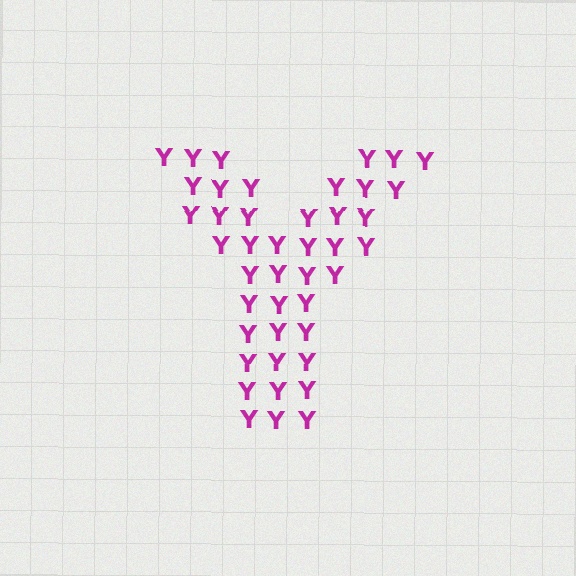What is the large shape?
The large shape is the letter Y.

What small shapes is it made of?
It is made of small letter Y's.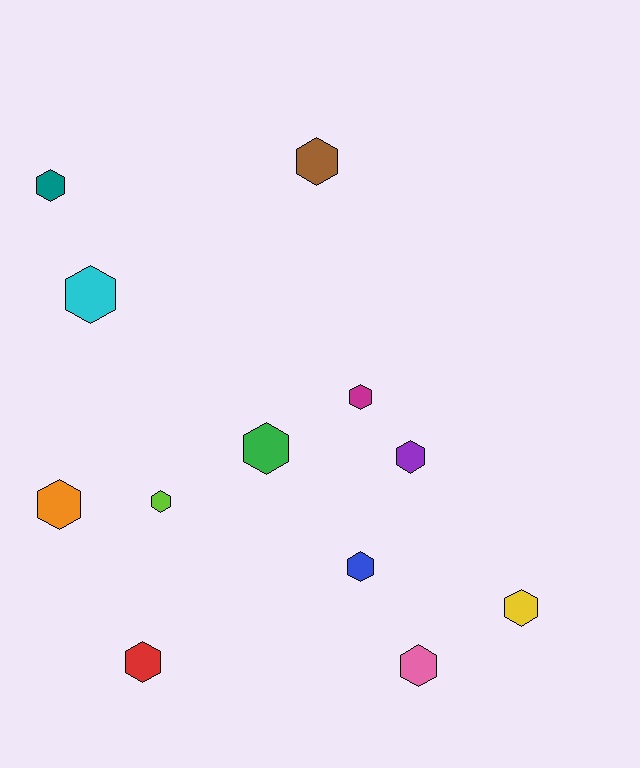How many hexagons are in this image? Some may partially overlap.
There are 12 hexagons.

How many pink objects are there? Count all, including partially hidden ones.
There is 1 pink object.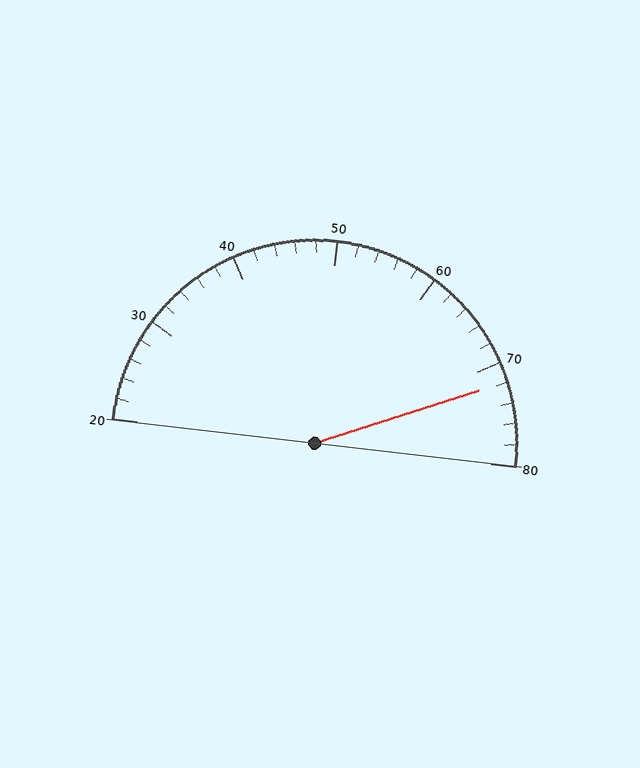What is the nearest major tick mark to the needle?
The nearest major tick mark is 70.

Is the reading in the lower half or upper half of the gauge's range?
The reading is in the upper half of the range (20 to 80).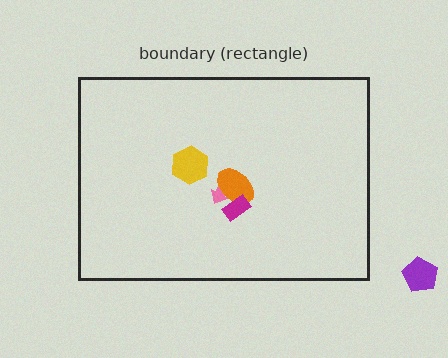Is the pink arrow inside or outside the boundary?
Inside.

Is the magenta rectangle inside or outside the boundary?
Inside.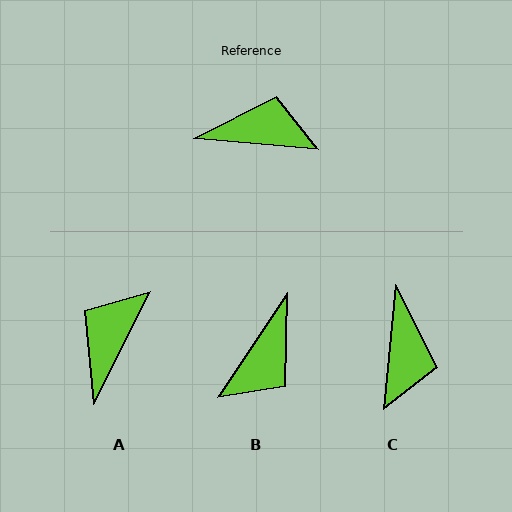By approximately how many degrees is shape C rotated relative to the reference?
Approximately 90 degrees clockwise.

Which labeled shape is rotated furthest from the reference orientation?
B, about 119 degrees away.